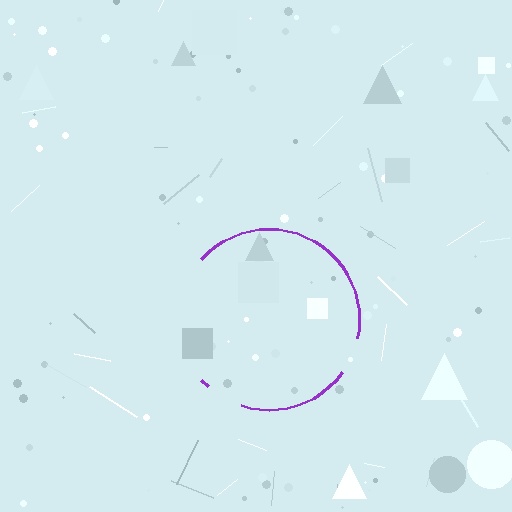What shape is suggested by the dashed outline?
The dashed outline suggests a circle.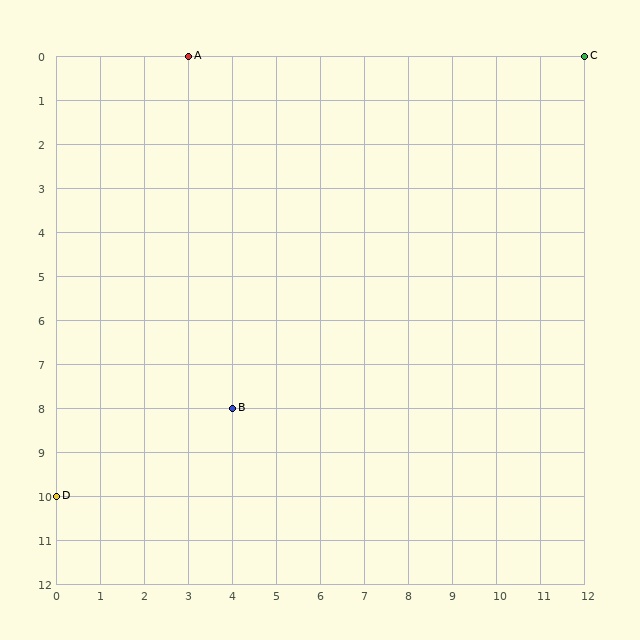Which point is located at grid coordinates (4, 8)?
Point B is at (4, 8).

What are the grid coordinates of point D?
Point D is at grid coordinates (0, 10).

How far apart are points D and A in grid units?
Points D and A are 3 columns and 10 rows apart (about 10.4 grid units diagonally).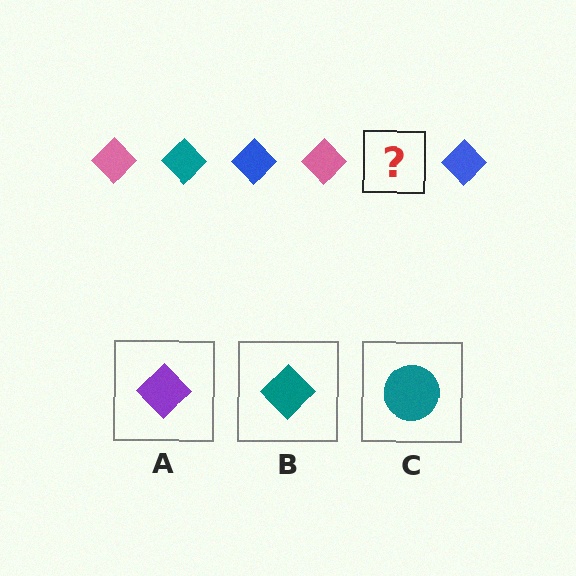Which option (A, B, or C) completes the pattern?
B.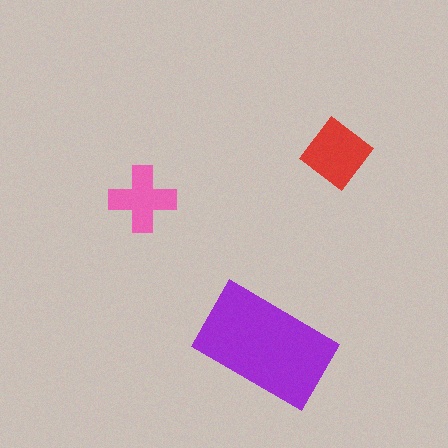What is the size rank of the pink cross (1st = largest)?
3rd.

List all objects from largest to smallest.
The purple rectangle, the red diamond, the pink cross.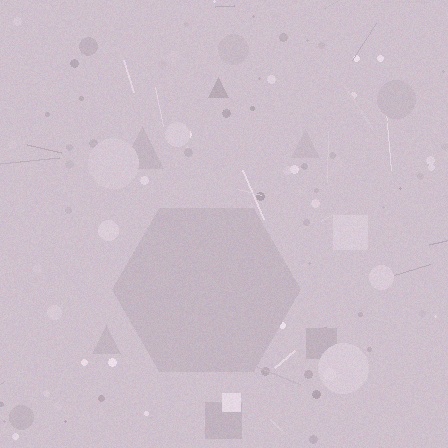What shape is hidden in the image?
A hexagon is hidden in the image.